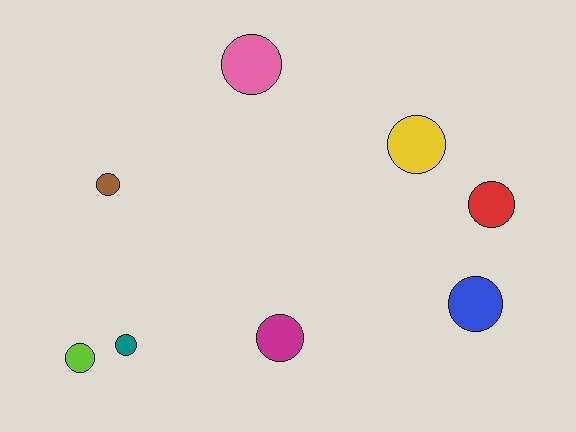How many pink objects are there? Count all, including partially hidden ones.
There is 1 pink object.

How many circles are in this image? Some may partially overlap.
There are 8 circles.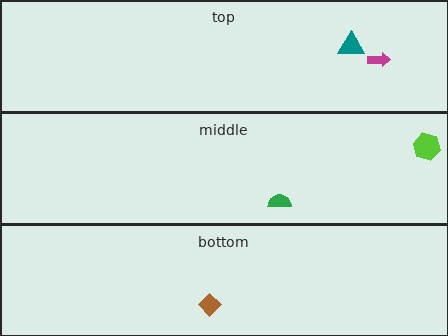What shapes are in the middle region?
The green semicircle, the lime hexagon.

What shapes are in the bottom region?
The brown diamond.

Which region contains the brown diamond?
The bottom region.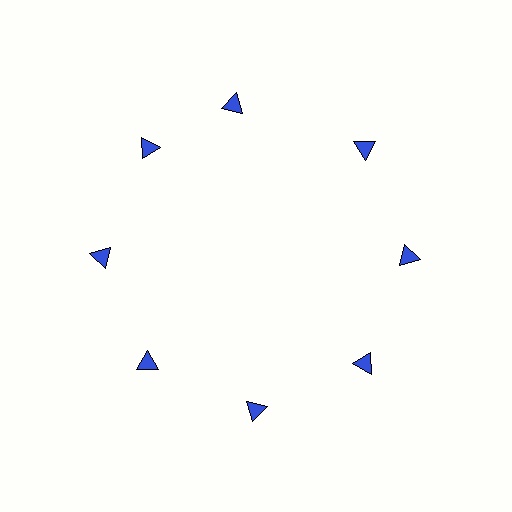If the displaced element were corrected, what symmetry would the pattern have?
It would have 8-fold rotational symmetry — the pattern would map onto itself every 45 degrees.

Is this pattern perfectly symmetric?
No. The 8 blue triangles are arranged in a ring, but one element near the 12 o'clock position is rotated out of alignment along the ring, breaking the 8-fold rotational symmetry.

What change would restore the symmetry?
The symmetry would be restored by rotating it back into even spacing with its neighbors so that all 8 triangles sit at equal angles and equal distance from the center.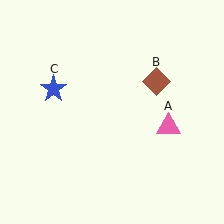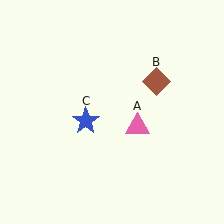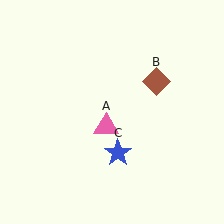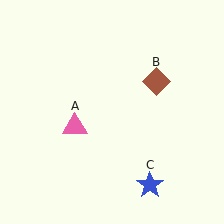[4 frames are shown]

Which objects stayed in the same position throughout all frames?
Brown diamond (object B) remained stationary.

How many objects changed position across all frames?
2 objects changed position: pink triangle (object A), blue star (object C).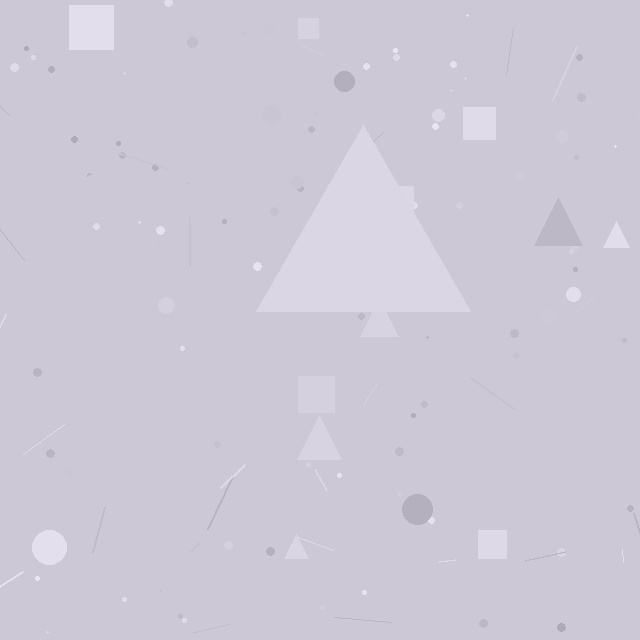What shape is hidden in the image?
A triangle is hidden in the image.